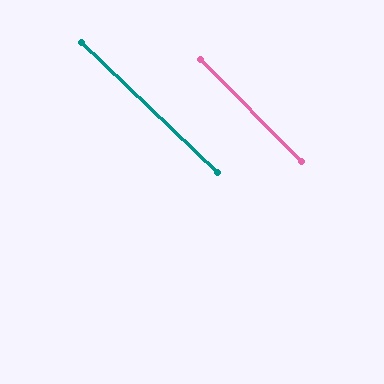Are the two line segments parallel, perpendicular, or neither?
Parallel — their directions differ by only 1.7°.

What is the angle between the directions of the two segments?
Approximately 2 degrees.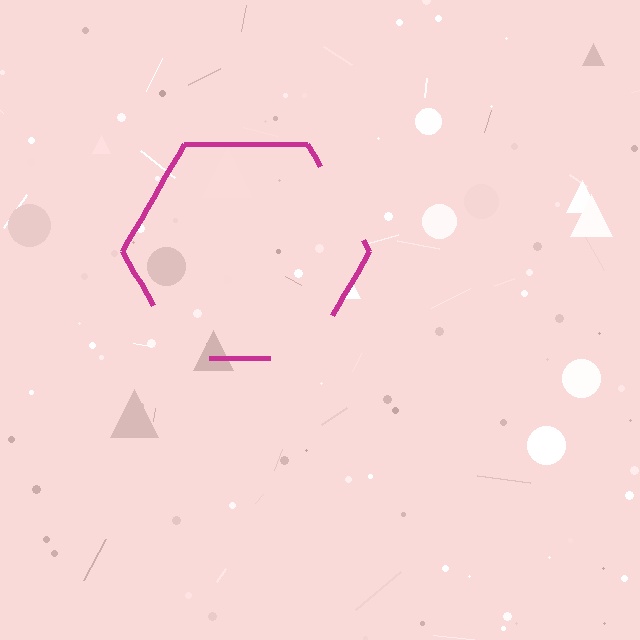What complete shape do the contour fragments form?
The contour fragments form a hexagon.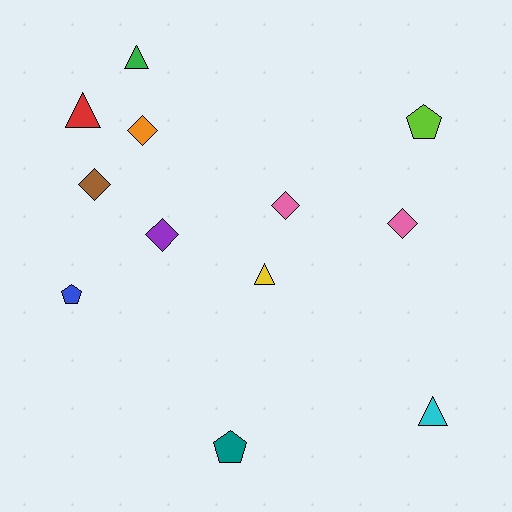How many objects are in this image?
There are 12 objects.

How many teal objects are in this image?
There is 1 teal object.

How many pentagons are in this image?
There are 3 pentagons.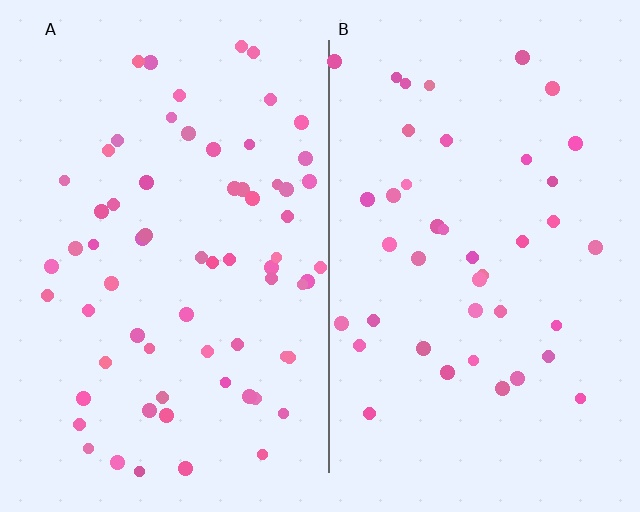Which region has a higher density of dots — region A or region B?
A (the left).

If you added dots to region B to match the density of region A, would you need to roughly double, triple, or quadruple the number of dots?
Approximately double.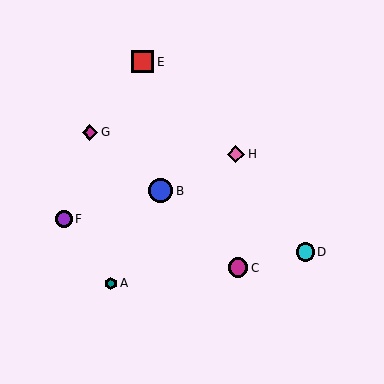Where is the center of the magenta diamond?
The center of the magenta diamond is at (90, 132).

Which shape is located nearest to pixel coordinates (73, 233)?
The purple circle (labeled F) at (64, 219) is nearest to that location.